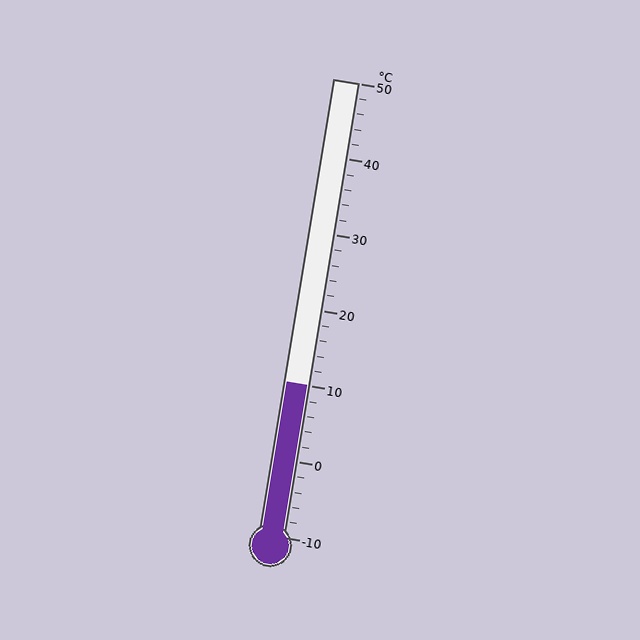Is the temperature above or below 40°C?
The temperature is below 40°C.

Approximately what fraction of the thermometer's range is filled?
The thermometer is filled to approximately 35% of its range.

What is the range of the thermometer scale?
The thermometer scale ranges from -10°C to 50°C.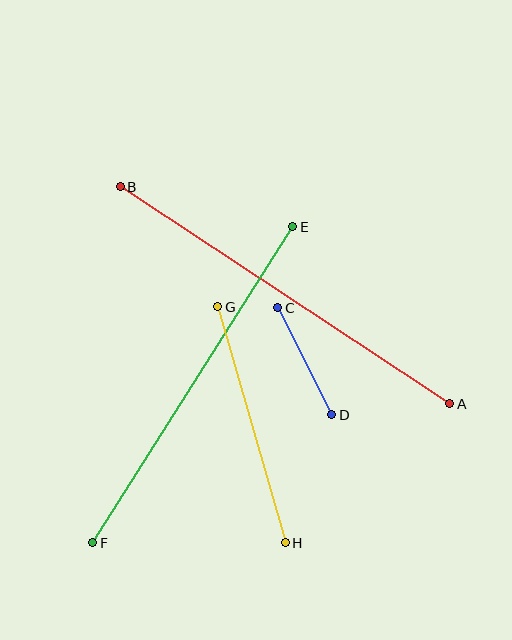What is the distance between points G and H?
The distance is approximately 246 pixels.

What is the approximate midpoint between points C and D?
The midpoint is at approximately (305, 361) pixels.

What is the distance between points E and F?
The distance is approximately 374 pixels.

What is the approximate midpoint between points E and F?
The midpoint is at approximately (193, 385) pixels.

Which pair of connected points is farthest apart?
Points A and B are farthest apart.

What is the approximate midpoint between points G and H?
The midpoint is at approximately (252, 425) pixels.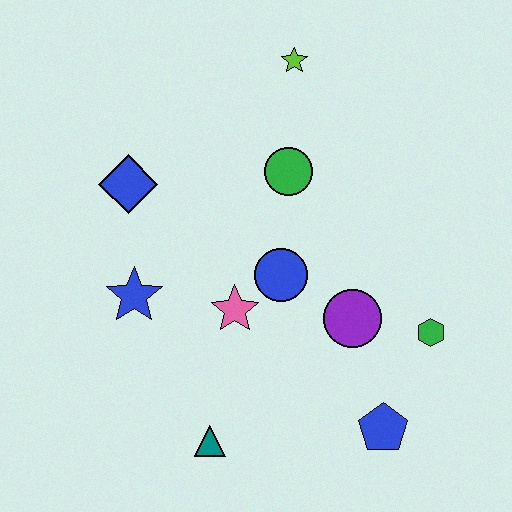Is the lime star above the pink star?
Yes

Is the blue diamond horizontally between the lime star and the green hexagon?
No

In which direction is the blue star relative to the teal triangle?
The blue star is above the teal triangle.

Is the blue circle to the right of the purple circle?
No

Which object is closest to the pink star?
The blue circle is closest to the pink star.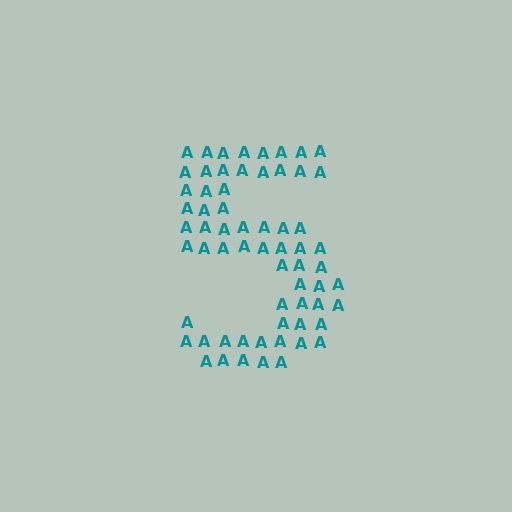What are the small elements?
The small elements are letter A's.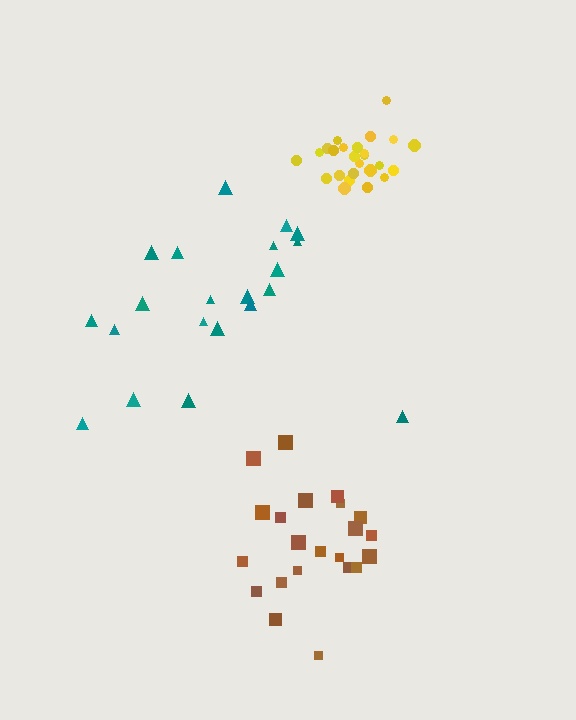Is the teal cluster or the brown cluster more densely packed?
Brown.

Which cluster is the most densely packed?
Yellow.